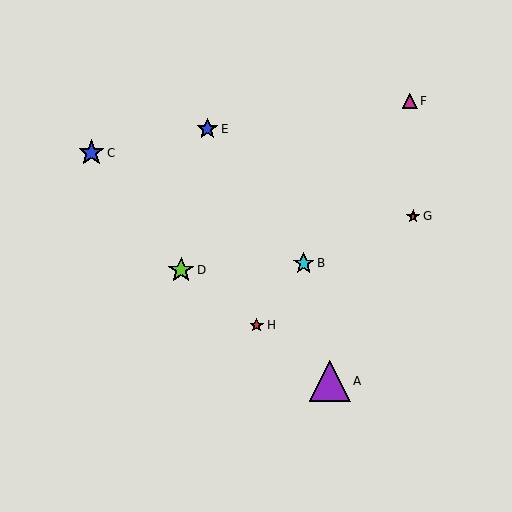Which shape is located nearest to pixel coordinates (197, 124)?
The blue star (labeled E) at (207, 129) is nearest to that location.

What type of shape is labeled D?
Shape D is a lime star.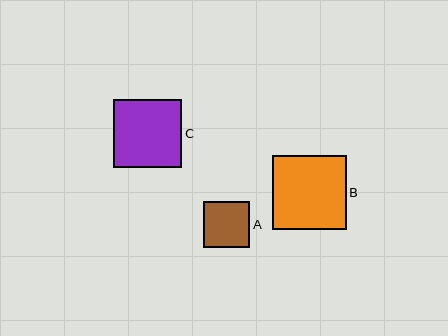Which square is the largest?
Square B is the largest with a size of approximately 74 pixels.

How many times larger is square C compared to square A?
Square C is approximately 1.5 times the size of square A.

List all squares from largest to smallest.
From largest to smallest: B, C, A.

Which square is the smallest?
Square A is the smallest with a size of approximately 46 pixels.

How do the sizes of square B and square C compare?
Square B and square C are approximately the same size.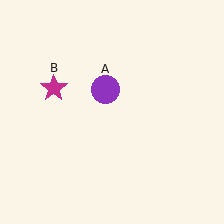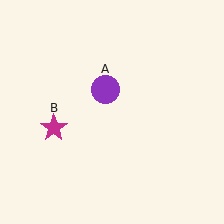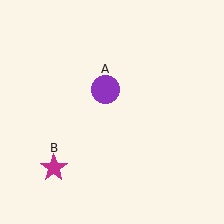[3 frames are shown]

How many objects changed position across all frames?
1 object changed position: magenta star (object B).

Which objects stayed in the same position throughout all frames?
Purple circle (object A) remained stationary.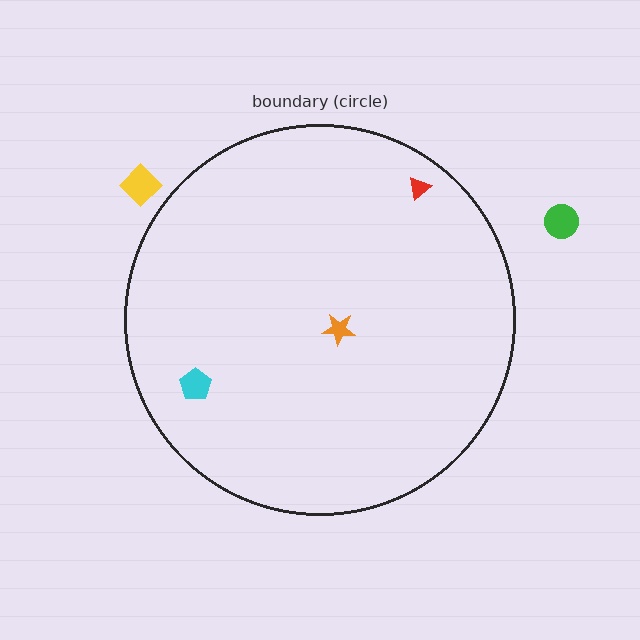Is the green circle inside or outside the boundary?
Outside.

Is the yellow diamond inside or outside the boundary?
Outside.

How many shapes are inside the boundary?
3 inside, 2 outside.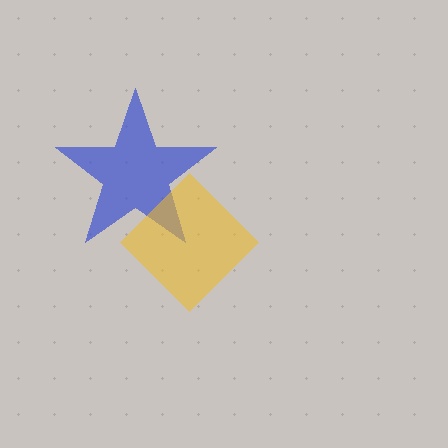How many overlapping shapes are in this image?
There are 2 overlapping shapes in the image.